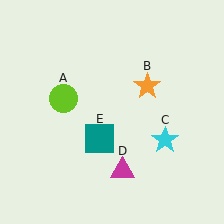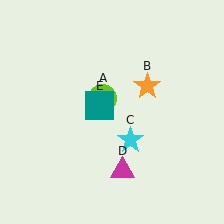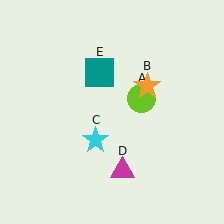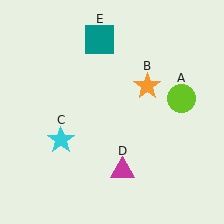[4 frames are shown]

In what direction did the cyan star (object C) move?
The cyan star (object C) moved left.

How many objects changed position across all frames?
3 objects changed position: lime circle (object A), cyan star (object C), teal square (object E).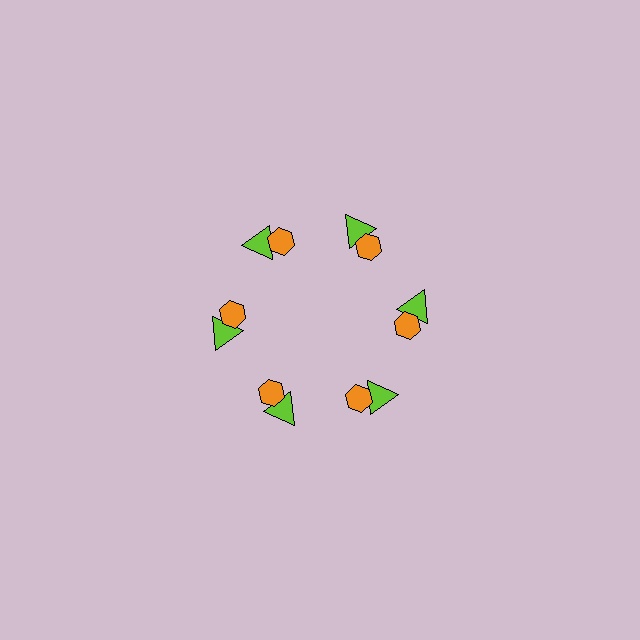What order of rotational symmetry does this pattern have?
This pattern has 6-fold rotational symmetry.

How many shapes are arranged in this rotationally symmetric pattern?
There are 12 shapes, arranged in 6 groups of 2.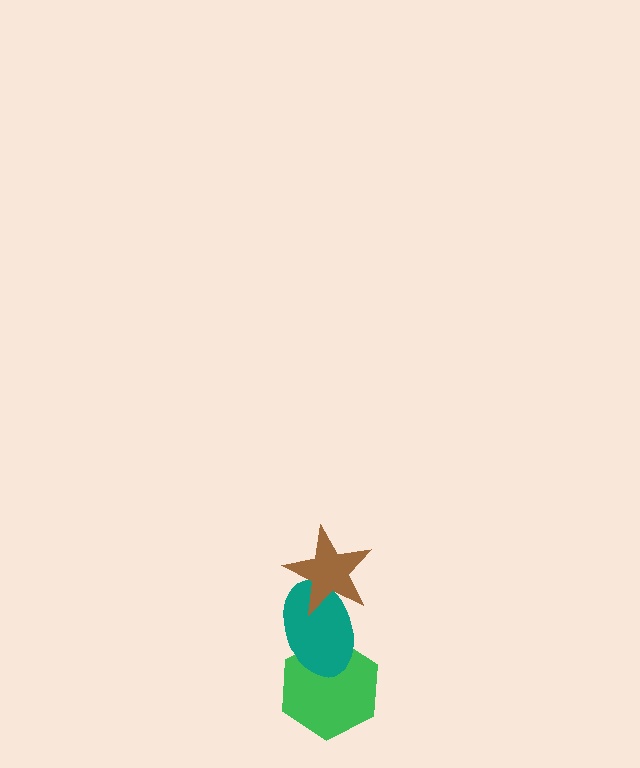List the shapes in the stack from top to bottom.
From top to bottom: the brown star, the teal ellipse, the green hexagon.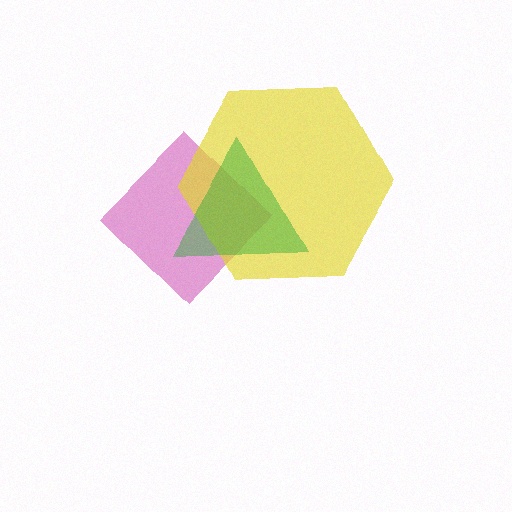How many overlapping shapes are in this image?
There are 3 overlapping shapes in the image.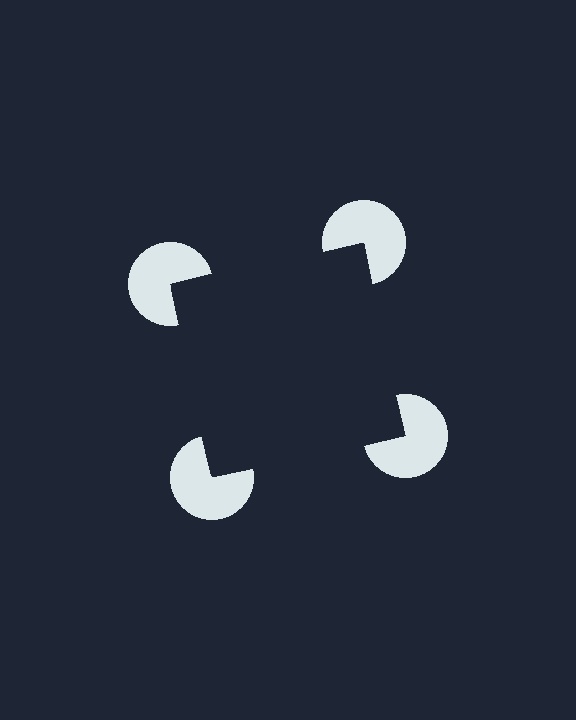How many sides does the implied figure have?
4 sides.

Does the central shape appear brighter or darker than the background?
It typically appears slightly darker than the background, even though no actual brightness change is drawn.